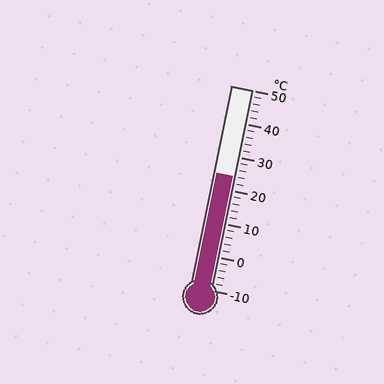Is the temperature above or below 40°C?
The temperature is below 40°C.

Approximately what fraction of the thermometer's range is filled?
The thermometer is filled to approximately 55% of its range.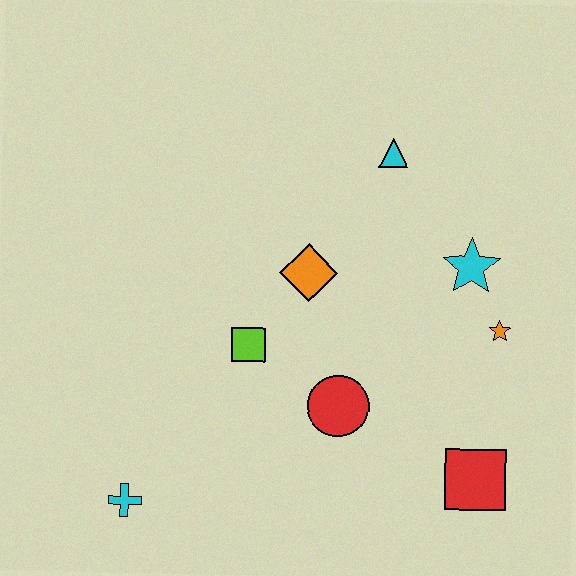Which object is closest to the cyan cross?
The lime square is closest to the cyan cross.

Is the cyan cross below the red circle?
Yes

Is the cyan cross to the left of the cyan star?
Yes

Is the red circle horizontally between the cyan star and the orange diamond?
Yes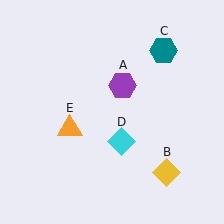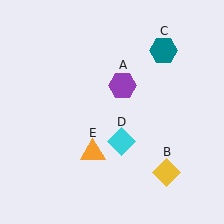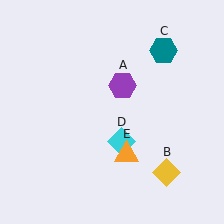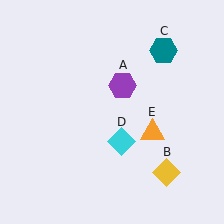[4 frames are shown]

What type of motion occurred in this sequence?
The orange triangle (object E) rotated counterclockwise around the center of the scene.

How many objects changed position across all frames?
1 object changed position: orange triangle (object E).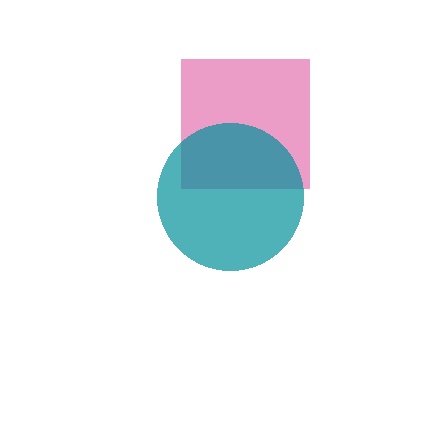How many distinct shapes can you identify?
There are 2 distinct shapes: a magenta square, a teal circle.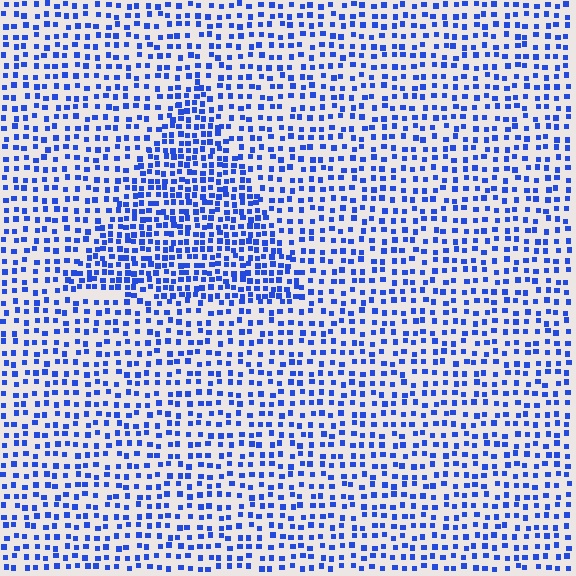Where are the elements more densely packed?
The elements are more densely packed inside the triangle boundary.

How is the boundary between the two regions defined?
The boundary is defined by a change in element density (approximately 1.8x ratio). All elements are the same color, size, and shape.